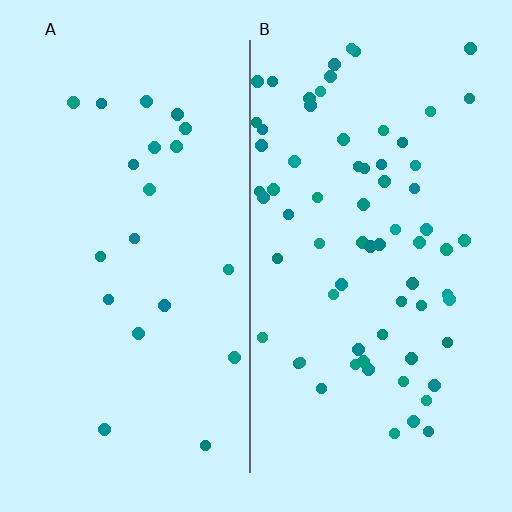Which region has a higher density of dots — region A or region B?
B (the right).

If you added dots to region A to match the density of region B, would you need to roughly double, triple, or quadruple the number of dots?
Approximately triple.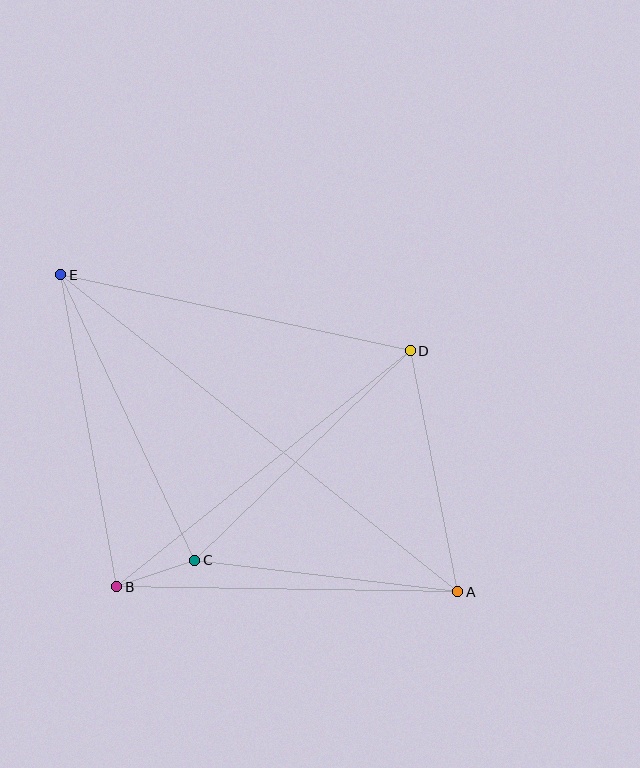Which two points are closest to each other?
Points B and C are closest to each other.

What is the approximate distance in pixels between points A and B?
The distance between A and B is approximately 341 pixels.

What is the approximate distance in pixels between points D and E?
The distance between D and E is approximately 358 pixels.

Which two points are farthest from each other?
Points A and E are farthest from each other.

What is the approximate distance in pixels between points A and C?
The distance between A and C is approximately 264 pixels.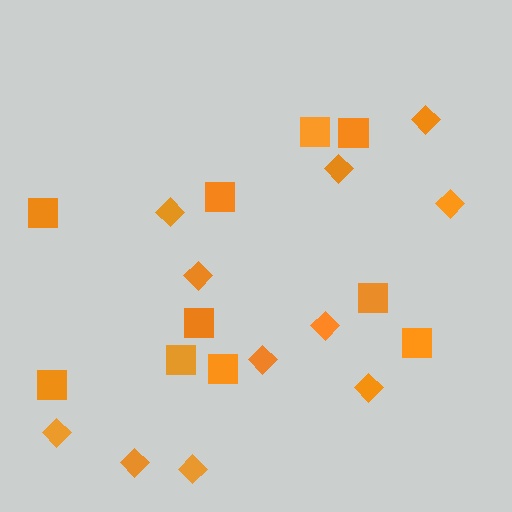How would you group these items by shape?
There are 2 groups: one group of squares (10) and one group of diamonds (11).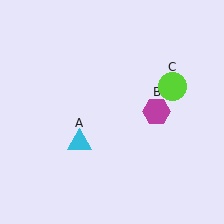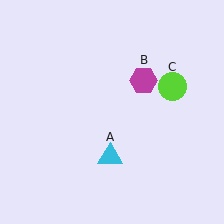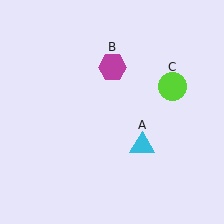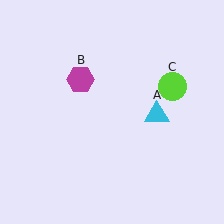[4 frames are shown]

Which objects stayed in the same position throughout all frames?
Lime circle (object C) remained stationary.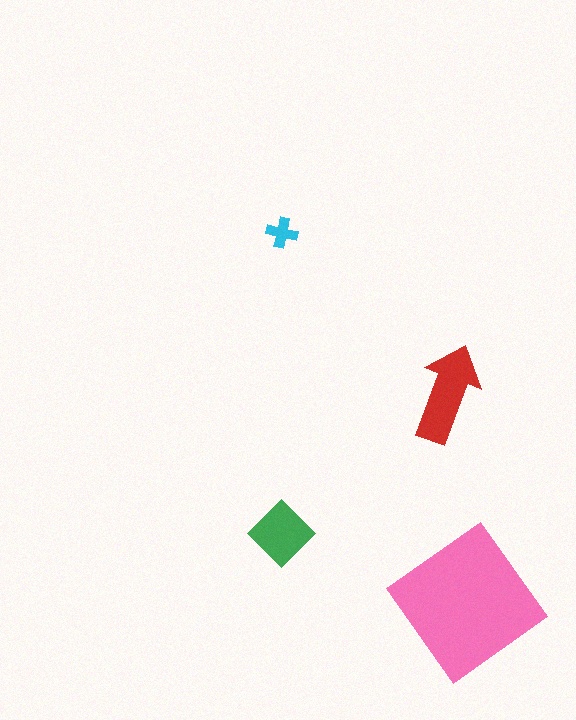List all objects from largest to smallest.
The pink diamond, the red arrow, the green diamond, the cyan cross.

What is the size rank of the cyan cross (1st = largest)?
4th.